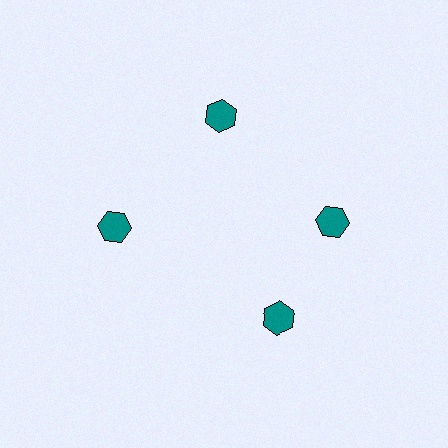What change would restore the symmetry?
The symmetry would be restored by rotating it back into even spacing with its neighbors so that all 4 hexagons sit at equal angles and equal distance from the center.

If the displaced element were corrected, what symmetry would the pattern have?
It would have 4-fold rotational symmetry — the pattern would map onto itself every 90 degrees.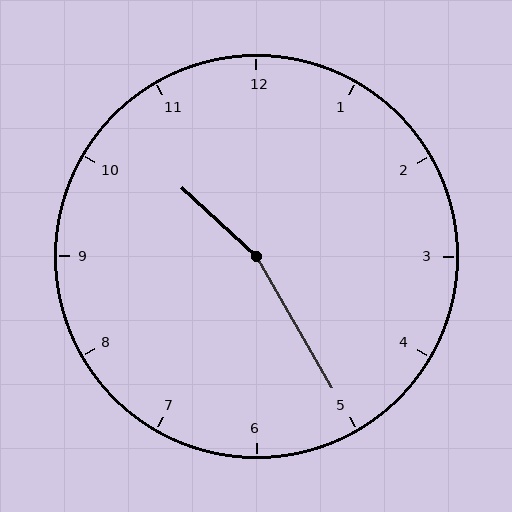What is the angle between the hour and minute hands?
Approximately 162 degrees.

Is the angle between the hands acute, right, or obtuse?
It is obtuse.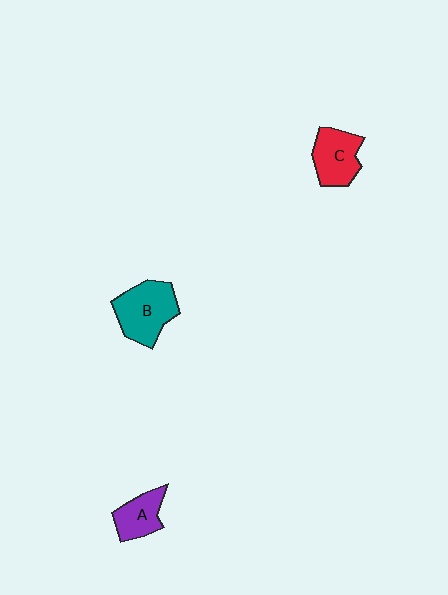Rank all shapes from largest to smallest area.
From largest to smallest: B (teal), C (red), A (purple).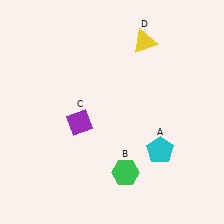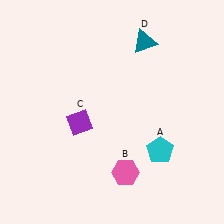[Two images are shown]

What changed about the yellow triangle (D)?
In Image 1, D is yellow. In Image 2, it changed to teal.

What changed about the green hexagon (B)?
In Image 1, B is green. In Image 2, it changed to pink.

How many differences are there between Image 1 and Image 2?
There are 2 differences between the two images.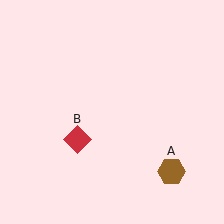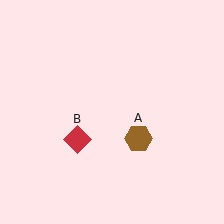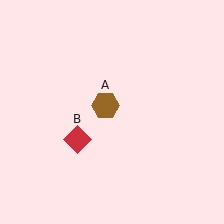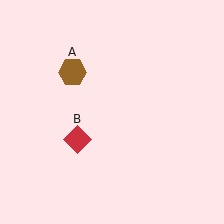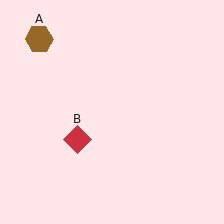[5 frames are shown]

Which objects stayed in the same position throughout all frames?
Red diamond (object B) remained stationary.